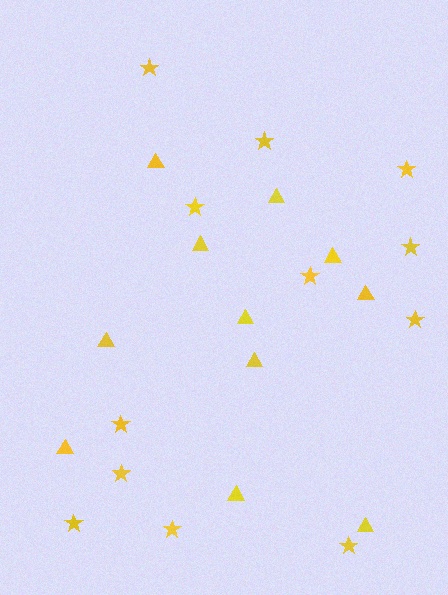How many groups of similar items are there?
There are 2 groups: one group of triangles (11) and one group of stars (12).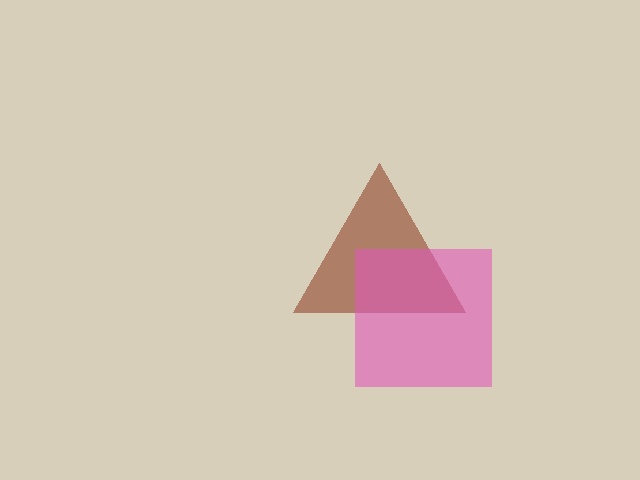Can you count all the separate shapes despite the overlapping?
Yes, there are 2 separate shapes.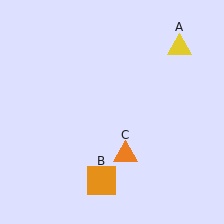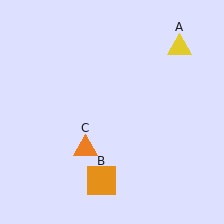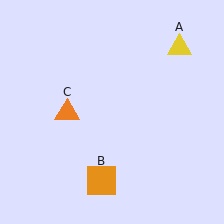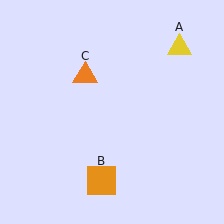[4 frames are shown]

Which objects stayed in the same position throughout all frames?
Yellow triangle (object A) and orange square (object B) remained stationary.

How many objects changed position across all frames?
1 object changed position: orange triangle (object C).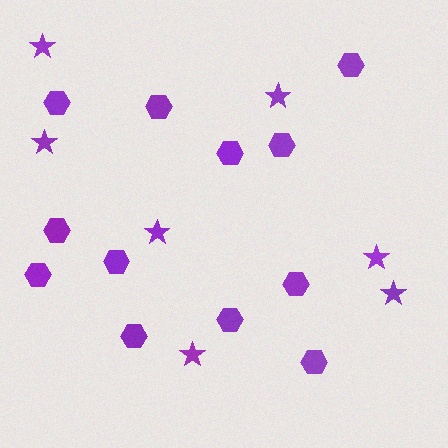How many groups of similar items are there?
There are 2 groups: one group of stars (7) and one group of hexagons (12).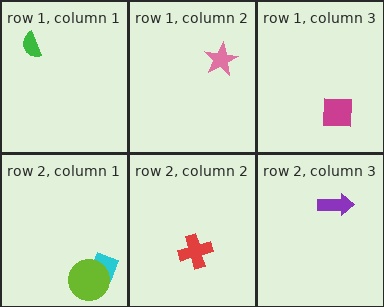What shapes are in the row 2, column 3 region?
The purple arrow.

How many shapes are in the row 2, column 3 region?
1.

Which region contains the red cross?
The row 2, column 2 region.